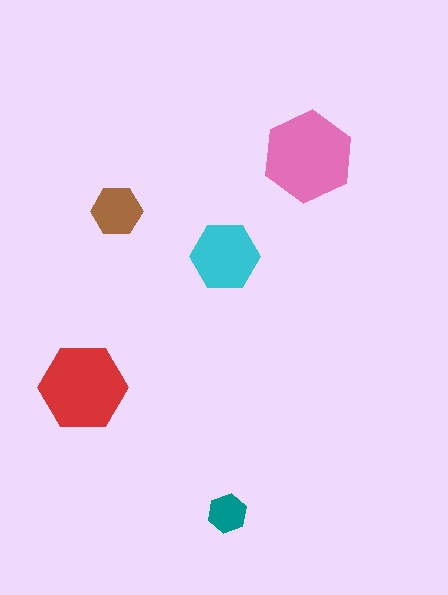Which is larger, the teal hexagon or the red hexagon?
The red one.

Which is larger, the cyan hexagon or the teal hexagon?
The cyan one.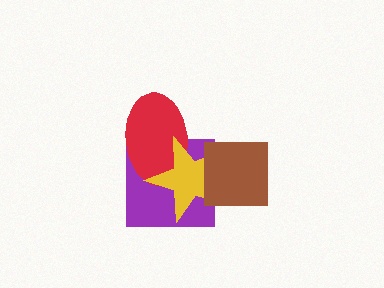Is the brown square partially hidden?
No, no other shape covers it.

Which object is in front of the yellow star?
The brown square is in front of the yellow star.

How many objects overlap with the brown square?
2 objects overlap with the brown square.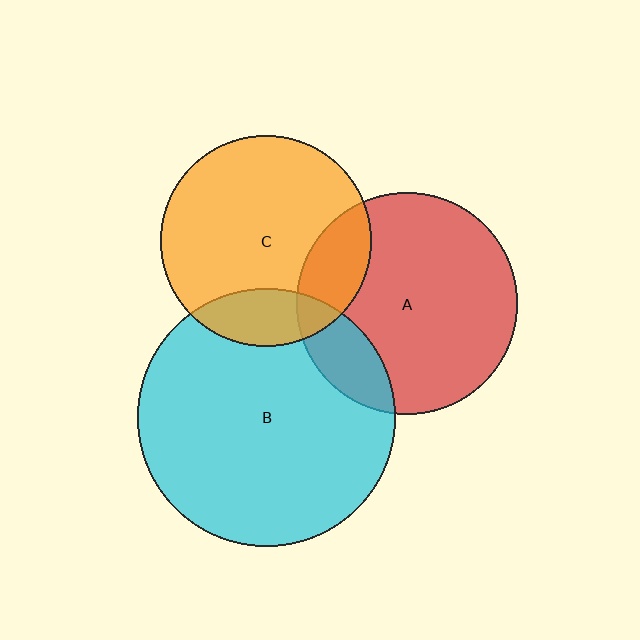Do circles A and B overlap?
Yes.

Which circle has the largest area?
Circle B (cyan).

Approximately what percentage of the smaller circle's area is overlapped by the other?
Approximately 15%.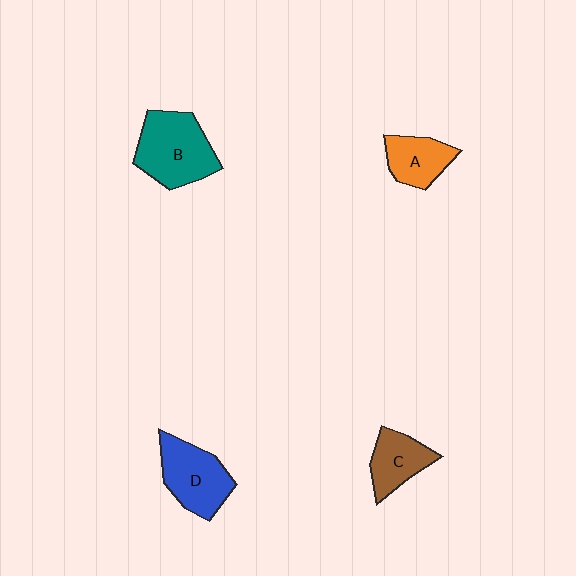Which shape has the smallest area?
Shape A (orange).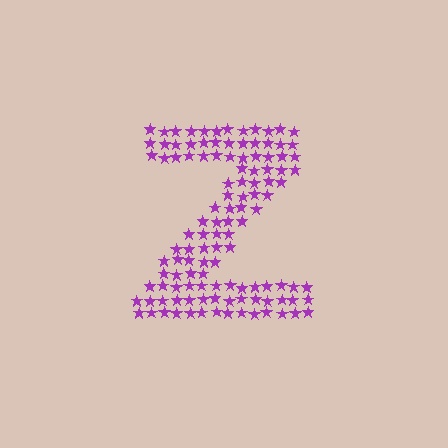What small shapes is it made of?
It is made of small stars.